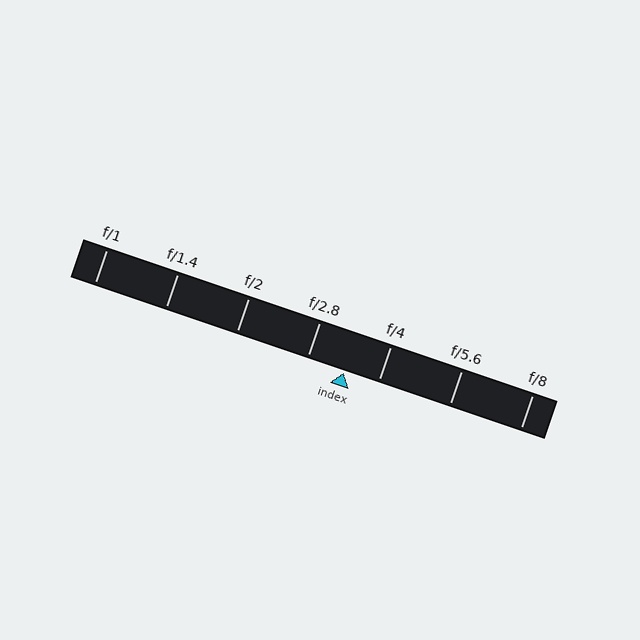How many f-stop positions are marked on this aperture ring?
There are 7 f-stop positions marked.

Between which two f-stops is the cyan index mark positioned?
The index mark is between f/2.8 and f/4.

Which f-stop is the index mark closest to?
The index mark is closest to f/4.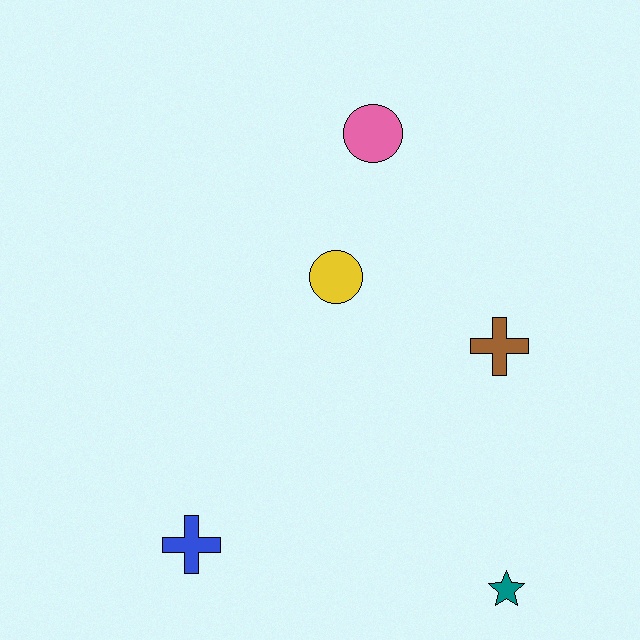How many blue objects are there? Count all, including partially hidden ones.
There is 1 blue object.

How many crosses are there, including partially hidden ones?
There are 2 crosses.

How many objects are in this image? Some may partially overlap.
There are 5 objects.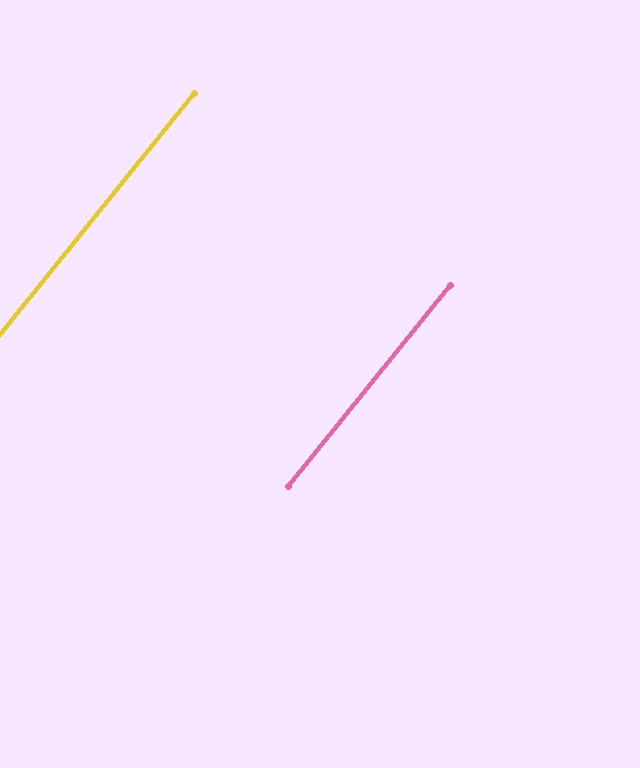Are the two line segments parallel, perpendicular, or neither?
Parallel — their directions differ by only 0.2°.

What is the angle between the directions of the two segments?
Approximately 0 degrees.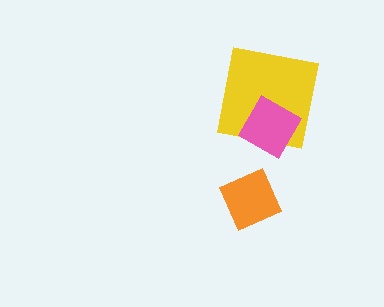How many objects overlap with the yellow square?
1 object overlaps with the yellow square.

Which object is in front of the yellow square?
The pink diamond is in front of the yellow square.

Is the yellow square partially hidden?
Yes, it is partially covered by another shape.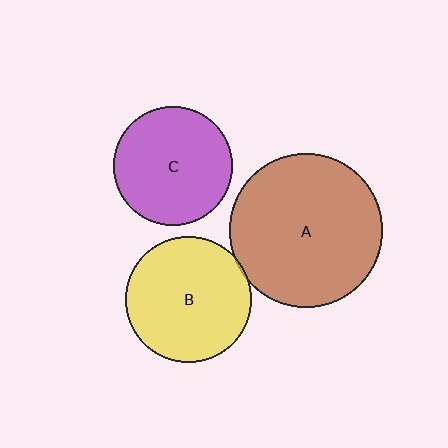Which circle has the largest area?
Circle A (brown).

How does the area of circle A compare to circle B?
Approximately 1.5 times.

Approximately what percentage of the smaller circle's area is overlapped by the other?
Approximately 5%.